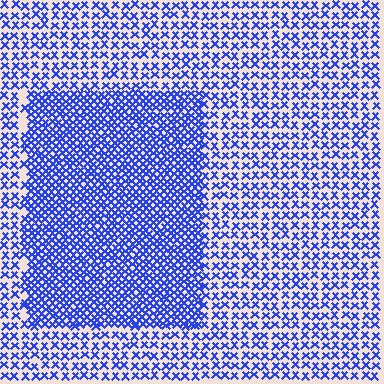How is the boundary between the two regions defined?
The boundary is defined by a change in element density (approximately 2.1x ratio). All elements are the same color, size, and shape.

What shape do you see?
I see a rectangle.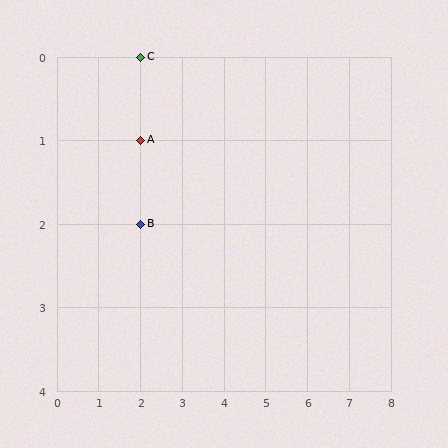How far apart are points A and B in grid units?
Points A and B are 1 row apart.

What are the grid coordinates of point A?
Point A is at grid coordinates (2, 1).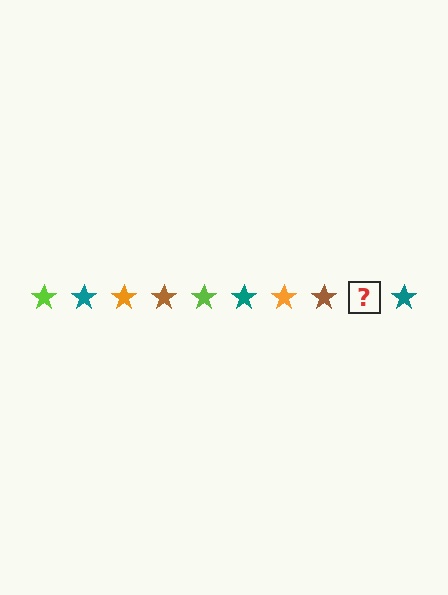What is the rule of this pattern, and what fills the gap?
The rule is that the pattern cycles through lime, teal, orange, brown stars. The gap should be filled with a lime star.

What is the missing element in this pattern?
The missing element is a lime star.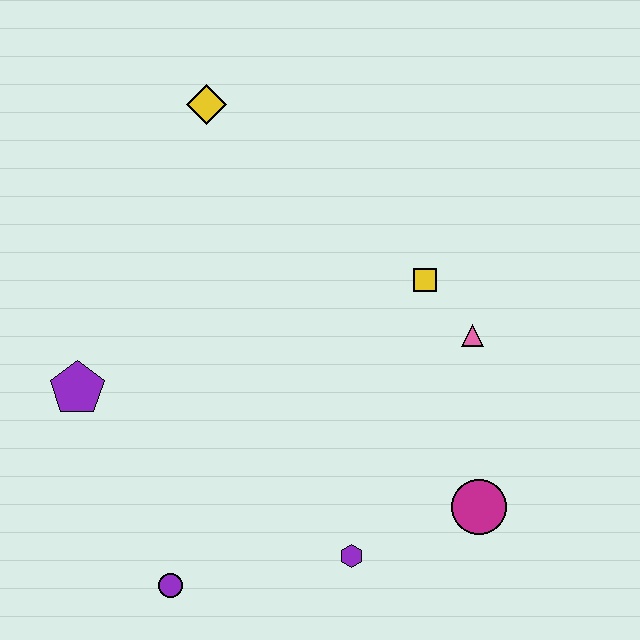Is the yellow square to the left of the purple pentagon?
No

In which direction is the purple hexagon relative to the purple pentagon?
The purple hexagon is to the right of the purple pentagon.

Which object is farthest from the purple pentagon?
The magenta circle is farthest from the purple pentagon.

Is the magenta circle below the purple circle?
No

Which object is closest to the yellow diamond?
The yellow square is closest to the yellow diamond.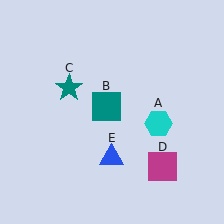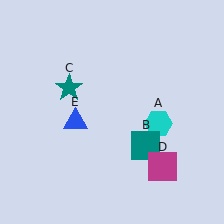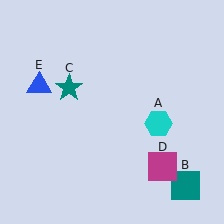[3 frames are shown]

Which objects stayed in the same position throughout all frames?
Cyan hexagon (object A) and teal star (object C) and magenta square (object D) remained stationary.